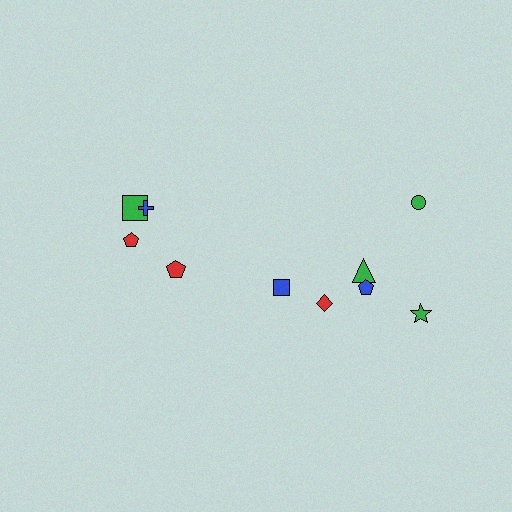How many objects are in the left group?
There are 4 objects.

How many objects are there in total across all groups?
There are 10 objects.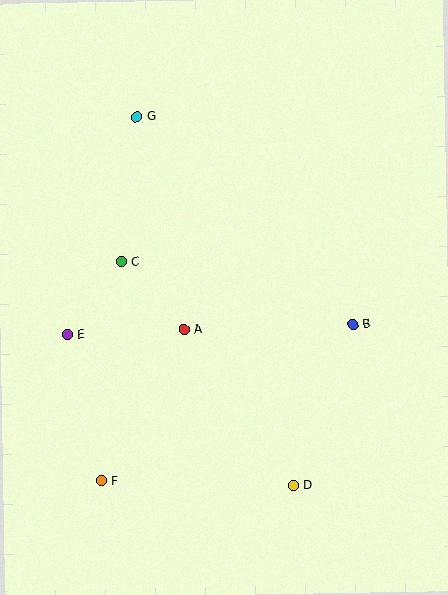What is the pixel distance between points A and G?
The distance between A and G is 218 pixels.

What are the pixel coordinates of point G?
Point G is at (137, 117).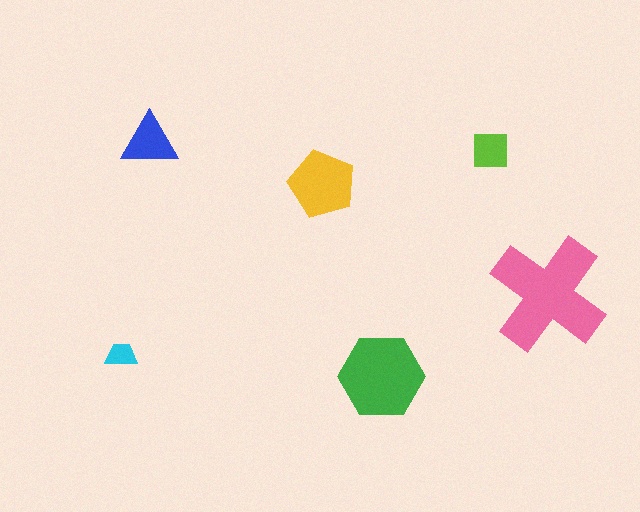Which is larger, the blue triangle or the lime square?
The blue triangle.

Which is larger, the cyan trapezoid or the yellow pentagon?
The yellow pentagon.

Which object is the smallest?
The cyan trapezoid.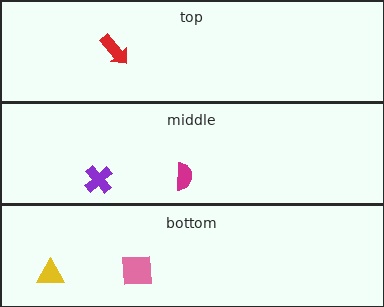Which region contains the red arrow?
The top region.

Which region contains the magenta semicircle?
The middle region.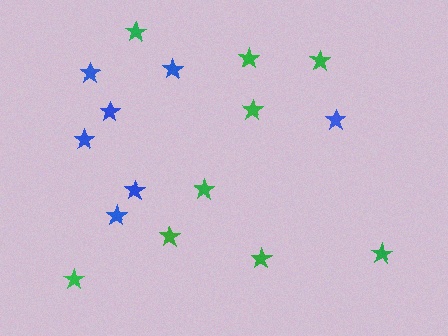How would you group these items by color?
There are 2 groups: one group of green stars (9) and one group of blue stars (7).